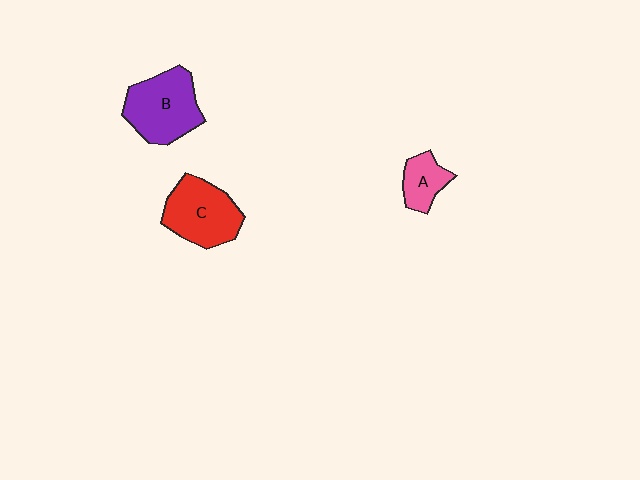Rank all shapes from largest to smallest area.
From largest to smallest: B (purple), C (red), A (pink).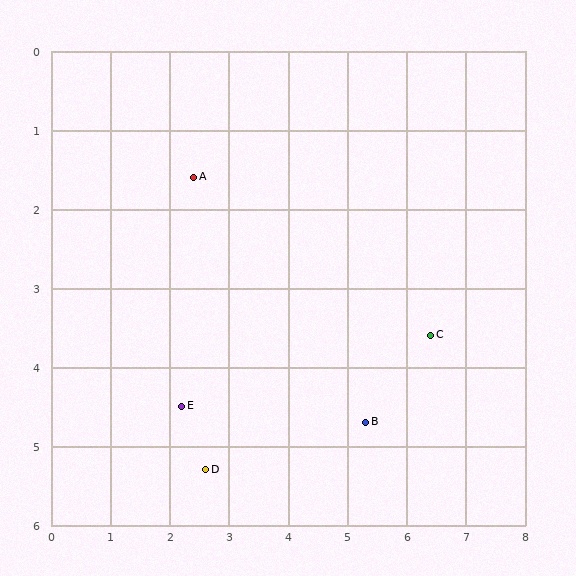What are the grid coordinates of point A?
Point A is at approximately (2.4, 1.6).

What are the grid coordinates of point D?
Point D is at approximately (2.6, 5.3).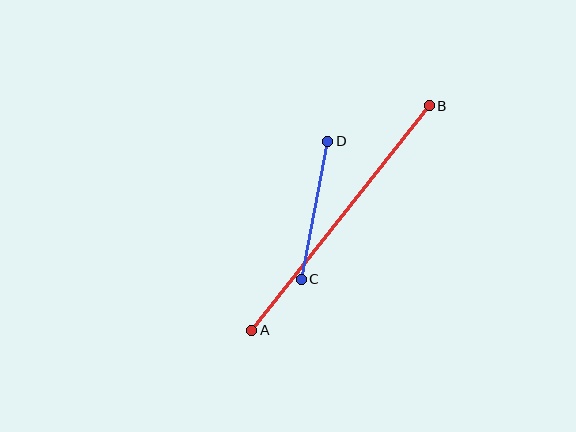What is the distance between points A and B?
The distance is approximately 286 pixels.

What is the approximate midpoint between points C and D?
The midpoint is at approximately (315, 210) pixels.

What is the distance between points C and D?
The distance is approximately 140 pixels.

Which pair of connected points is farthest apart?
Points A and B are farthest apart.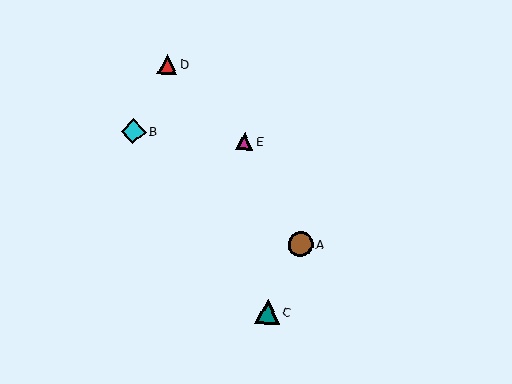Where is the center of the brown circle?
The center of the brown circle is at (301, 244).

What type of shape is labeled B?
Shape B is a cyan diamond.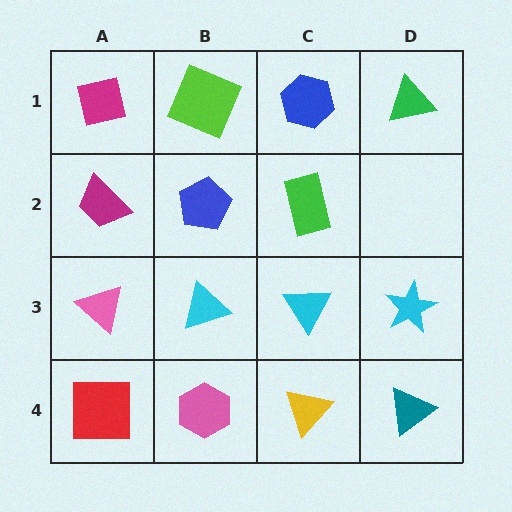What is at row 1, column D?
A green triangle.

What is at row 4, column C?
A yellow triangle.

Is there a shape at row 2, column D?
No, that cell is empty.